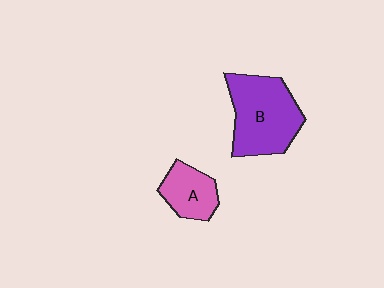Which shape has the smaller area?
Shape A (pink).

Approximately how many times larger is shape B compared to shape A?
Approximately 2.0 times.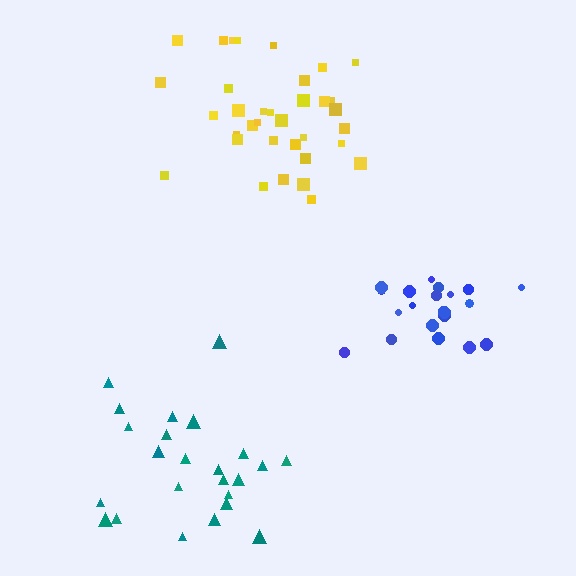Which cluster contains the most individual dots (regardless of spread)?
Yellow (35).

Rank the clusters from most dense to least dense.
blue, yellow, teal.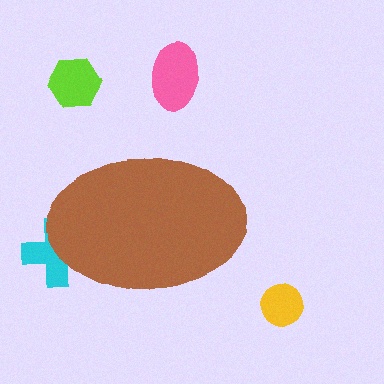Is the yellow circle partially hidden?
No, the yellow circle is fully visible.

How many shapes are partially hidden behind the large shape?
1 shape is partially hidden.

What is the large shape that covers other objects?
A brown ellipse.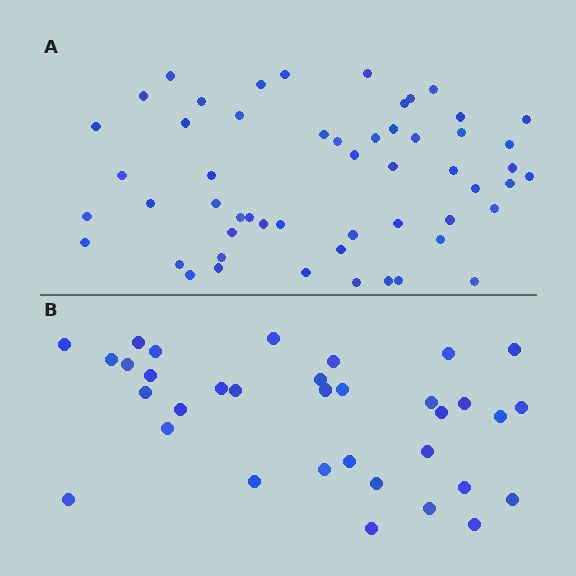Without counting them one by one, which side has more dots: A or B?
Region A (the top region) has more dots.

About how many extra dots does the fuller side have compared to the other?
Region A has approximately 20 more dots than region B.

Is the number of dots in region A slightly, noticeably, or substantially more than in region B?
Region A has substantially more. The ratio is roughly 1.6 to 1.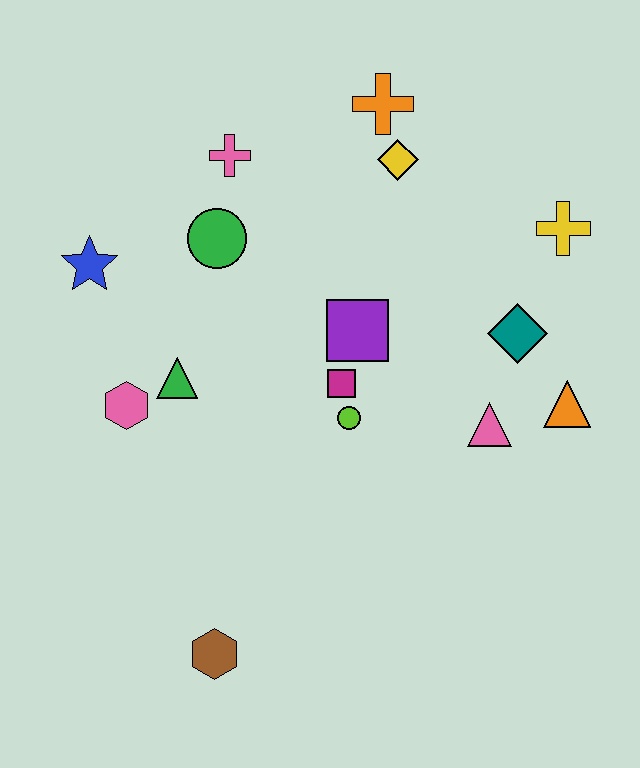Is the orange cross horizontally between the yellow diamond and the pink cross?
Yes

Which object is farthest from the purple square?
The brown hexagon is farthest from the purple square.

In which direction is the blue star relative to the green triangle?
The blue star is above the green triangle.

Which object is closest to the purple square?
The magenta square is closest to the purple square.